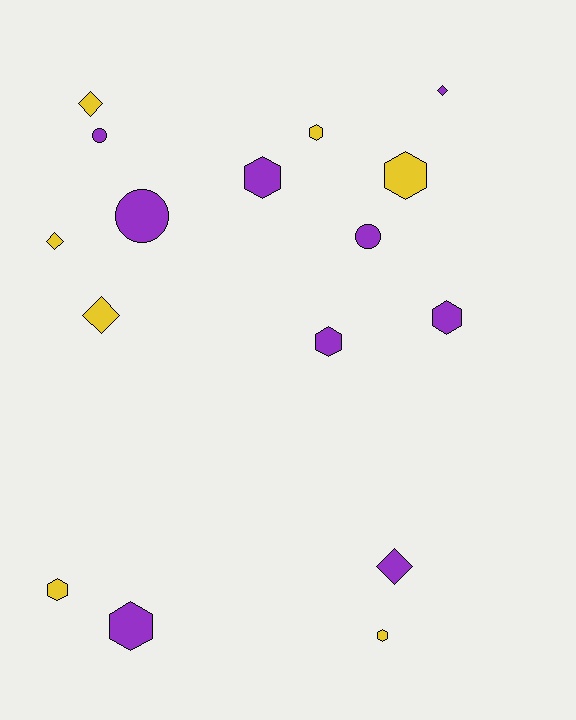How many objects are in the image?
There are 16 objects.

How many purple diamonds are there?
There are 2 purple diamonds.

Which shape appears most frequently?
Hexagon, with 8 objects.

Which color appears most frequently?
Purple, with 9 objects.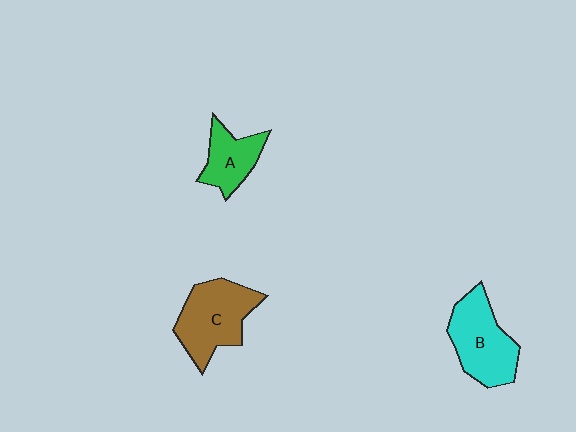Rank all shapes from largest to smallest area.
From largest to smallest: C (brown), B (cyan), A (green).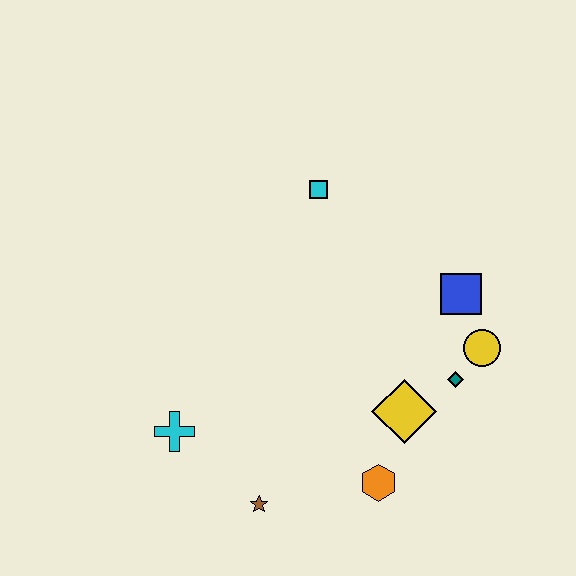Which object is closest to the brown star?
The cyan cross is closest to the brown star.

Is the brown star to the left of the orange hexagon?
Yes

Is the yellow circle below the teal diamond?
No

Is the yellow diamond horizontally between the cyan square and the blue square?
Yes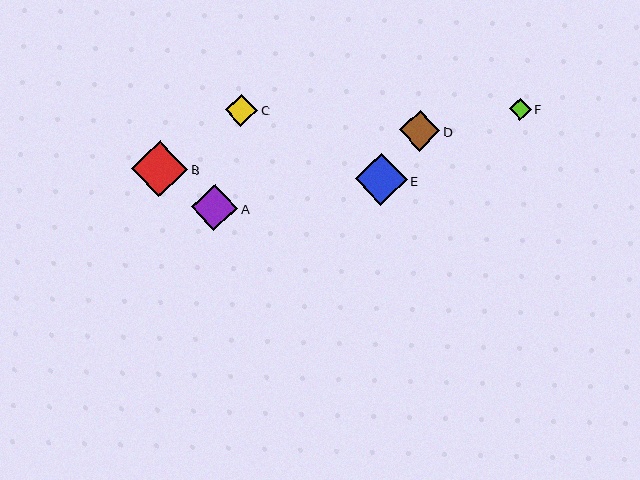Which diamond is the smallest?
Diamond F is the smallest with a size of approximately 22 pixels.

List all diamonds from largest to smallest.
From largest to smallest: B, E, A, D, C, F.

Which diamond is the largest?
Diamond B is the largest with a size of approximately 56 pixels.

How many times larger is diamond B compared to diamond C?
Diamond B is approximately 1.8 times the size of diamond C.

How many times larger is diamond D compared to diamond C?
Diamond D is approximately 1.3 times the size of diamond C.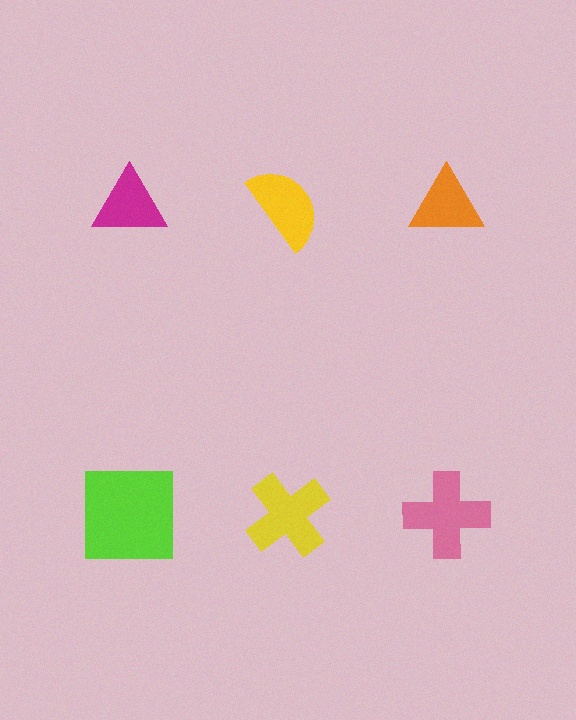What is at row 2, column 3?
A pink cross.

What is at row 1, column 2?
A yellow semicircle.